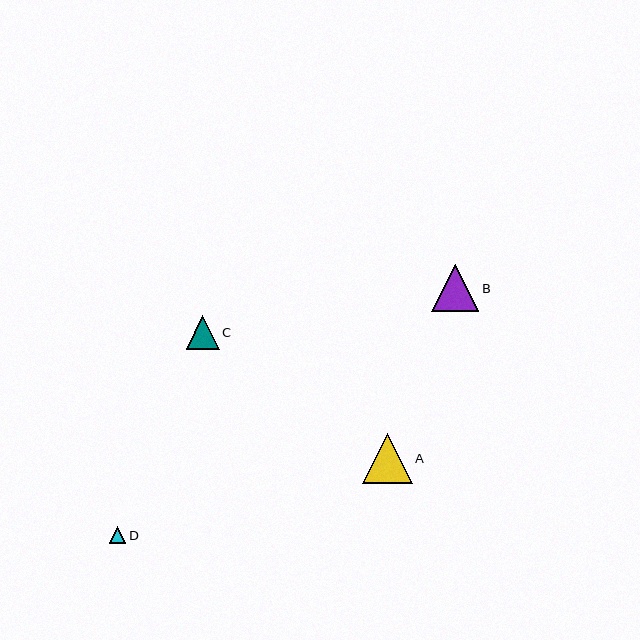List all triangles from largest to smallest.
From largest to smallest: A, B, C, D.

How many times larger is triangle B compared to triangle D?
Triangle B is approximately 2.8 times the size of triangle D.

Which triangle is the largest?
Triangle A is the largest with a size of approximately 50 pixels.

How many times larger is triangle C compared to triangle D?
Triangle C is approximately 2.0 times the size of triangle D.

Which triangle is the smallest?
Triangle D is the smallest with a size of approximately 17 pixels.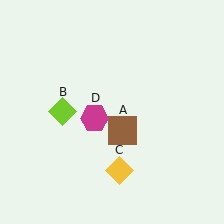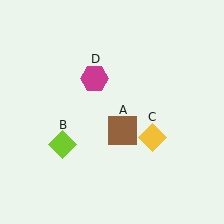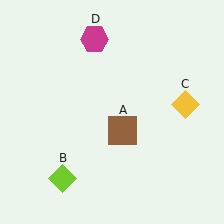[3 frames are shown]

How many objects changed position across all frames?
3 objects changed position: lime diamond (object B), yellow diamond (object C), magenta hexagon (object D).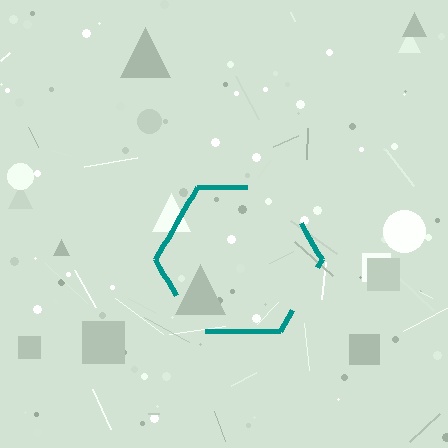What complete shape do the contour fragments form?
The contour fragments form a hexagon.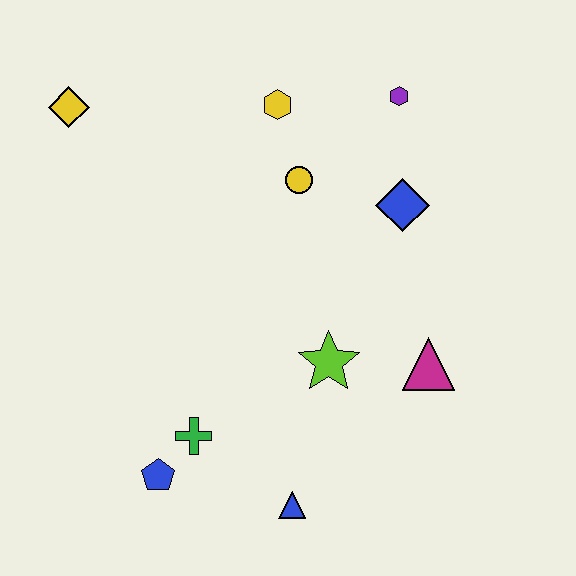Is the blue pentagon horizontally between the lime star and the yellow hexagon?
No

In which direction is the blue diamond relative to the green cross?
The blue diamond is above the green cross.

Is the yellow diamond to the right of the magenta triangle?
No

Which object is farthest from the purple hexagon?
The blue pentagon is farthest from the purple hexagon.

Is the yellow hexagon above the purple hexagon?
No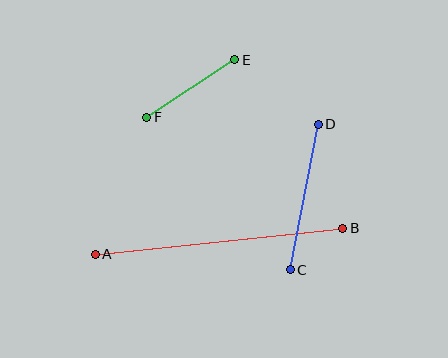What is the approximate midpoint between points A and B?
The midpoint is at approximately (219, 241) pixels.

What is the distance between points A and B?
The distance is approximately 249 pixels.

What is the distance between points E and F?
The distance is approximately 105 pixels.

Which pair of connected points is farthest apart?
Points A and B are farthest apart.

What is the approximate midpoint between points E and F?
The midpoint is at approximately (191, 88) pixels.